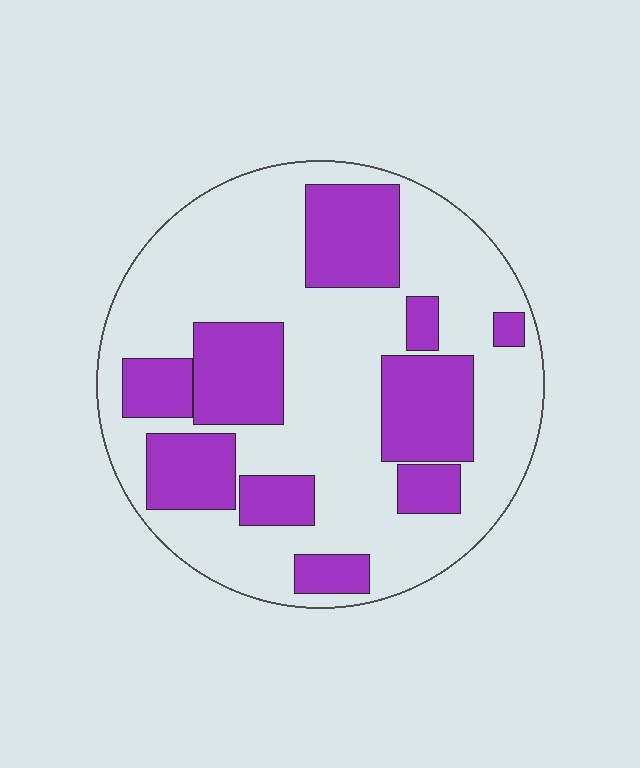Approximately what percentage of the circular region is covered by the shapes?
Approximately 35%.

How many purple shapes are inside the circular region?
10.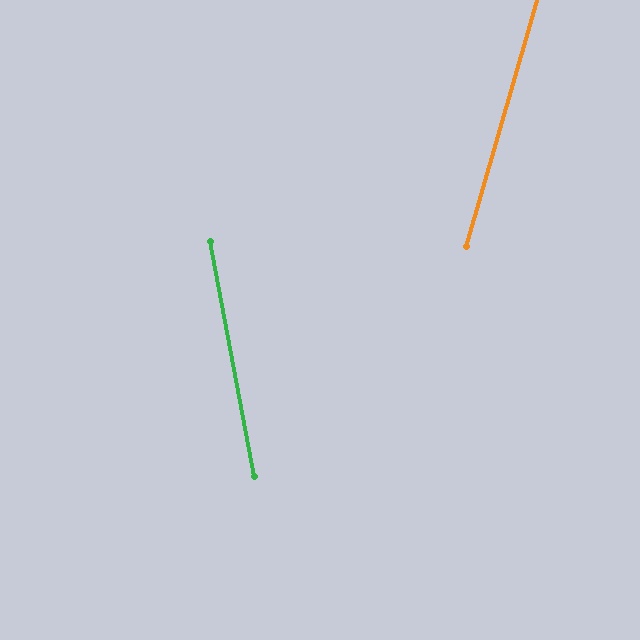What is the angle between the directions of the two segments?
Approximately 27 degrees.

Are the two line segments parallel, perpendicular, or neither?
Neither parallel nor perpendicular — they differ by about 27°.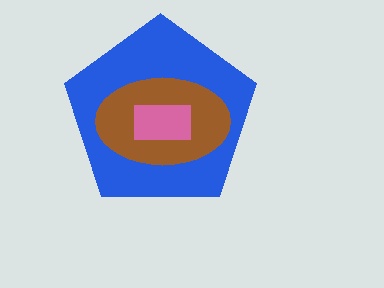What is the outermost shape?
The blue pentagon.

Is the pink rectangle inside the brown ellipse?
Yes.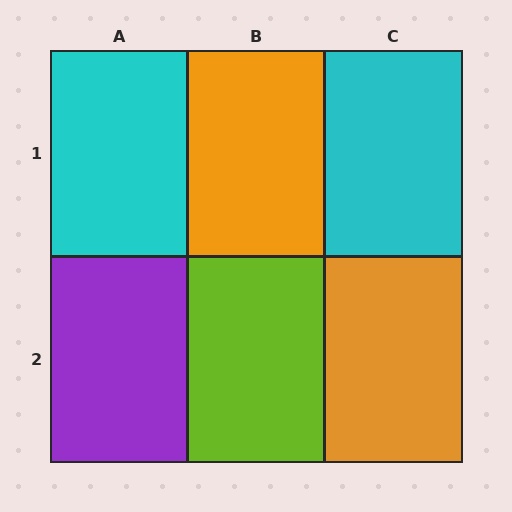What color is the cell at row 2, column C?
Orange.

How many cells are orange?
2 cells are orange.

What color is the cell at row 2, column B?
Lime.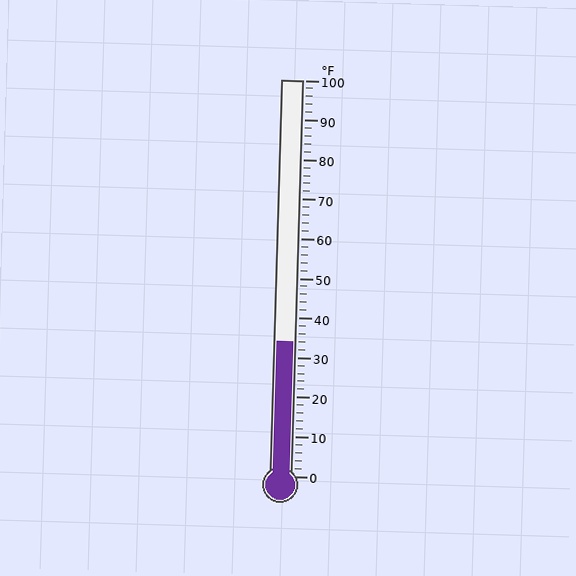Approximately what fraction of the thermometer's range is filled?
The thermometer is filled to approximately 35% of its range.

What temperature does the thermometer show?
The thermometer shows approximately 34°F.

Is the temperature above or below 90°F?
The temperature is below 90°F.